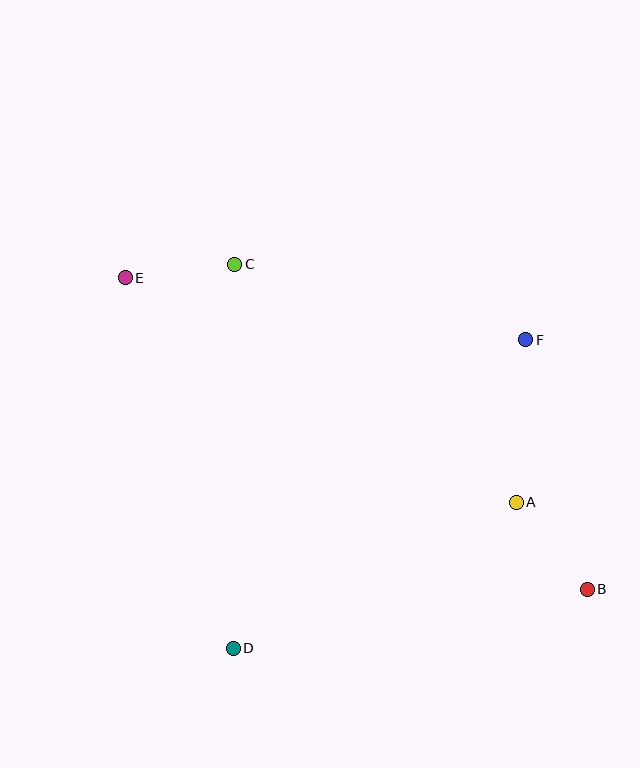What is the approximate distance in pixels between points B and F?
The distance between B and F is approximately 257 pixels.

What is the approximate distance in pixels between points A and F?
The distance between A and F is approximately 163 pixels.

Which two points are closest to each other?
Points C and E are closest to each other.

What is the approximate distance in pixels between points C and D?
The distance between C and D is approximately 384 pixels.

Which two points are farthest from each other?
Points B and E are farthest from each other.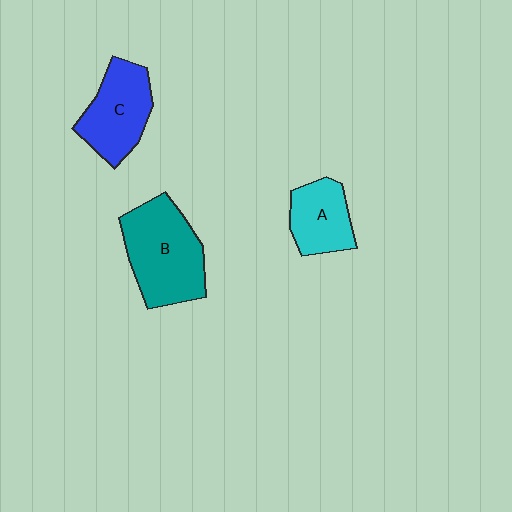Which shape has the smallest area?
Shape A (cyan).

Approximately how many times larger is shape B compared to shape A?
Approximately 1.7 times.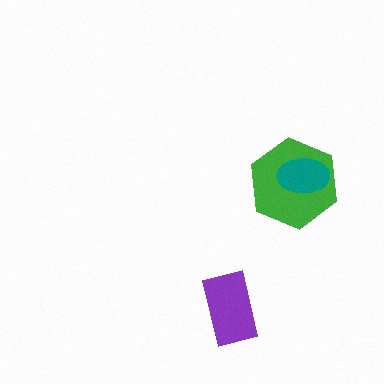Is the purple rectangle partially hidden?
No, no other shape covers it.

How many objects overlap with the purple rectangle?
0 objects overlap with the purple rectangle.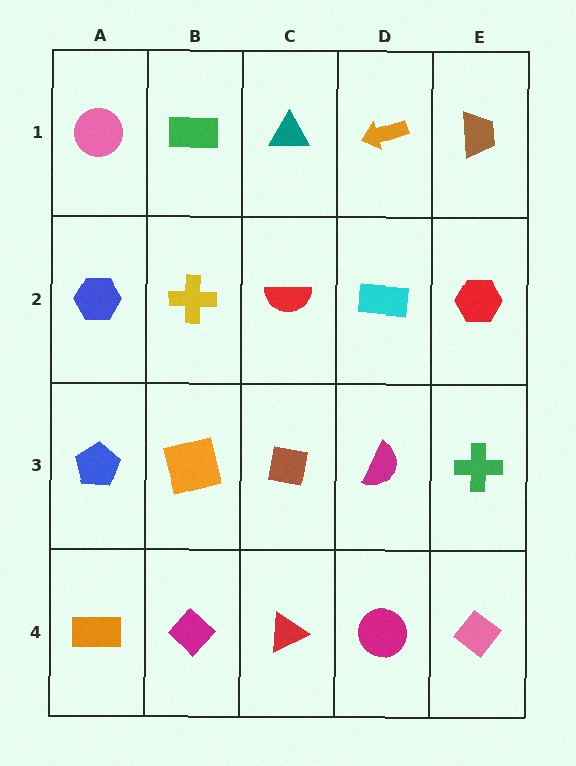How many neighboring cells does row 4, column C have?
3.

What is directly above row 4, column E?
A green cross.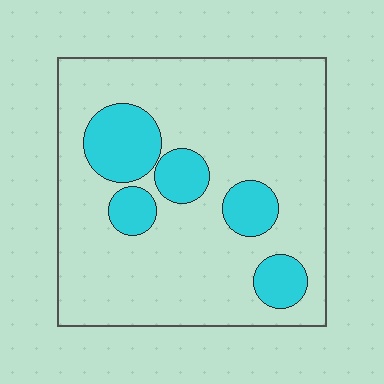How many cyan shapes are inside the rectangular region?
5.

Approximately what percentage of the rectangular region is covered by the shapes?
Approximately 20%.